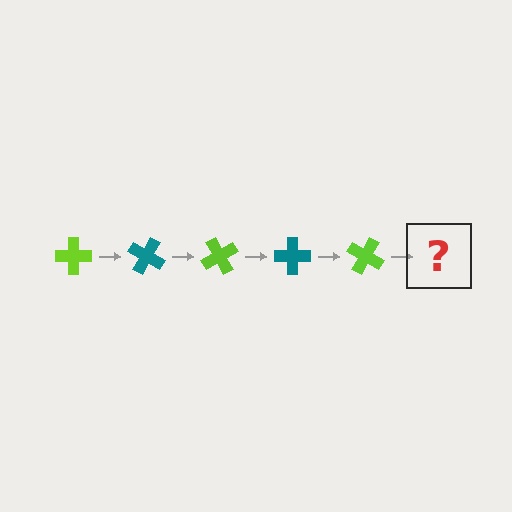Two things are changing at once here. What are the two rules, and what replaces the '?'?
The two rules are that it rotates 30 degrees each step and the color cycles through lime and teal. The '?' should be a teal cross, rotated 150 degrees from the start.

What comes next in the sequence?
The next element should be a teal cross, rotated 150 degrees from the start.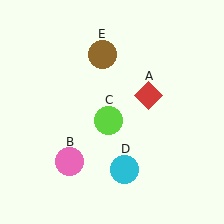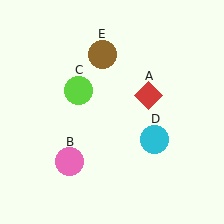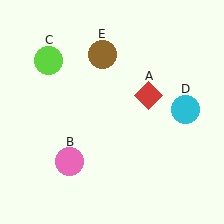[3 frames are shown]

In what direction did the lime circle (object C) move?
The lime circle (object C) moved up and to the left.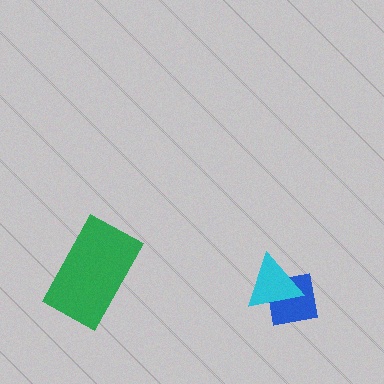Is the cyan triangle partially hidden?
No, no other shape covers it.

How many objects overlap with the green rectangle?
0 objects overlap with the green rectangle.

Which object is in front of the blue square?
The cyan triangle is in front of the blue square.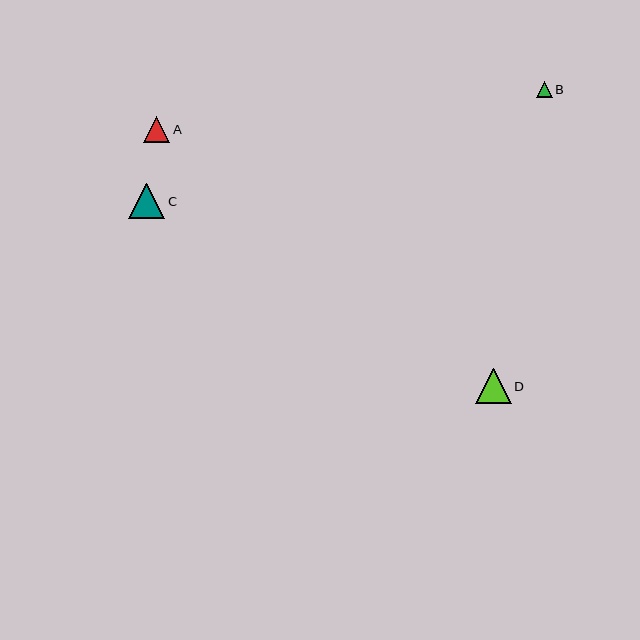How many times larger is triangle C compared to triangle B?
Triangle C is approximately 2.3 times the size of triangle B.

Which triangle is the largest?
Triangle C is the largest with a size of approximately 36 pixels.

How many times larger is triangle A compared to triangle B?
Triangle A is approximately 1.7 times the size of triangle B.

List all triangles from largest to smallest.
From largest to smallest: C, D, A, B.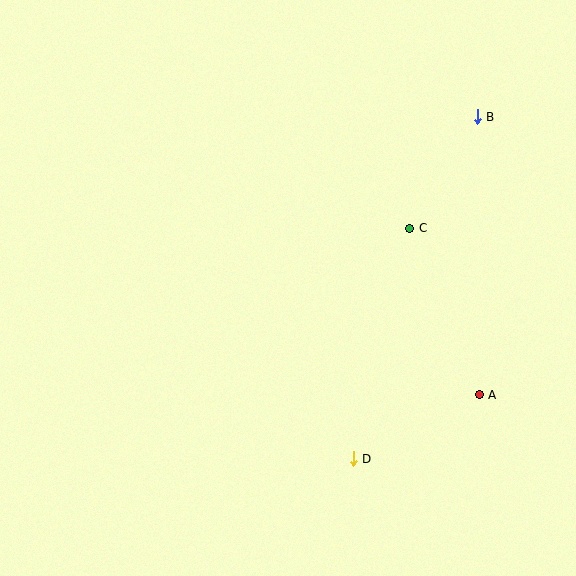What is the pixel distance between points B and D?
The distance between B and D is 364 pixels.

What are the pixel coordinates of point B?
Point B is at (477, 117).